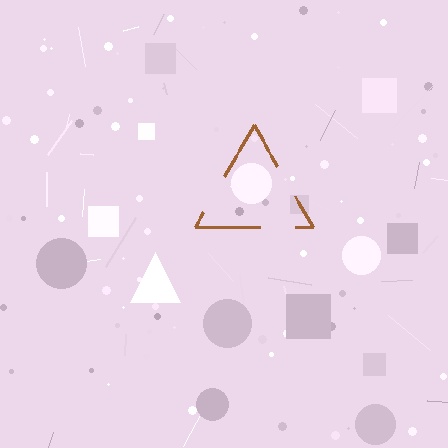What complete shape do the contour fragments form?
The contour fragments form a triangle.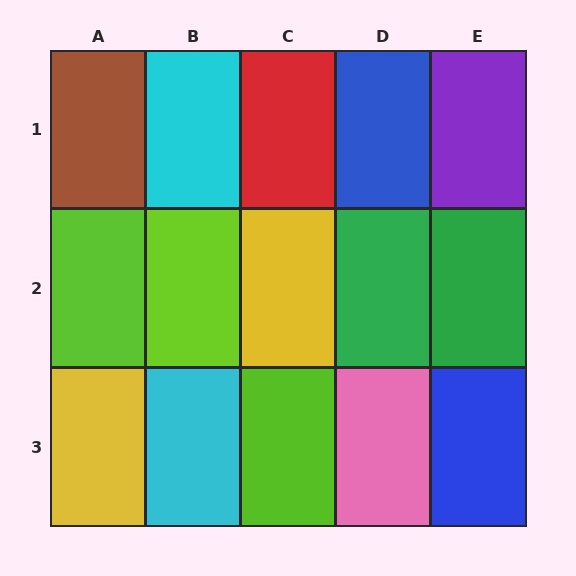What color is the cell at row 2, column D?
Green.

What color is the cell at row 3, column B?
Cyan.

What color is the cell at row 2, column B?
Lime.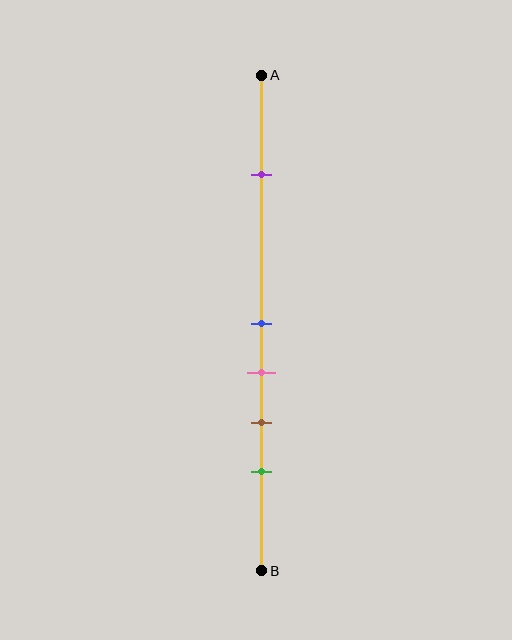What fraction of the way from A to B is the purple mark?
The purple mark is approximately 20% (0.2) of the way from A to B.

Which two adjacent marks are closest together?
The blue and pink marks are the closest adjacent pair.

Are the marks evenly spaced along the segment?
No, the marks are not evenly spaced.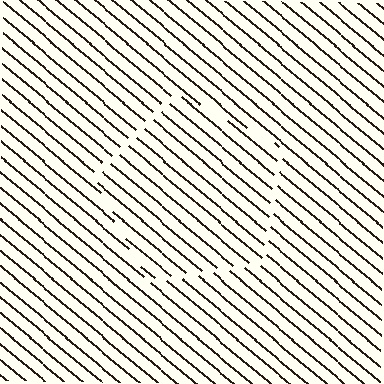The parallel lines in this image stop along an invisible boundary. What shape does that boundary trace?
An illusory pentagon. The interior of the shape contains the same grating, shifted by half a period — the contour is defined by the phase discontinuity where line-ends from the inner and outer gratings abut.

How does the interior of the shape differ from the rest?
The interior of the shape contains the same grating, shifted by half a period — the contour is defined by the phase discontinuity where line-ends from the inner and outer gratings abut.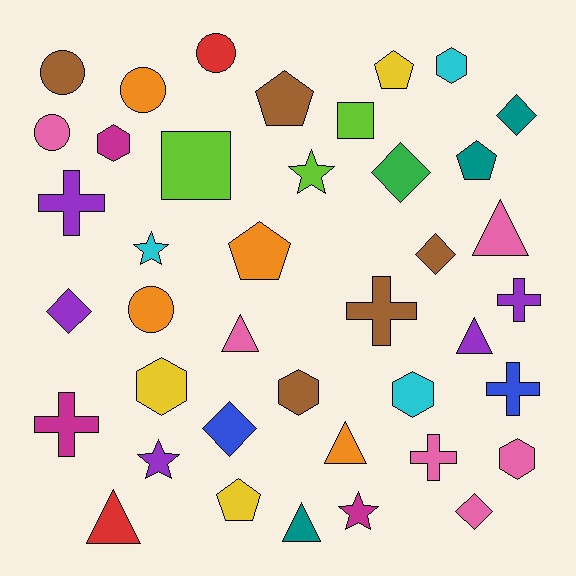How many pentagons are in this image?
There are 5 pentagons.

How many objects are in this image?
There are 40 objects.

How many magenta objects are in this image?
There are 3 magenta objects.